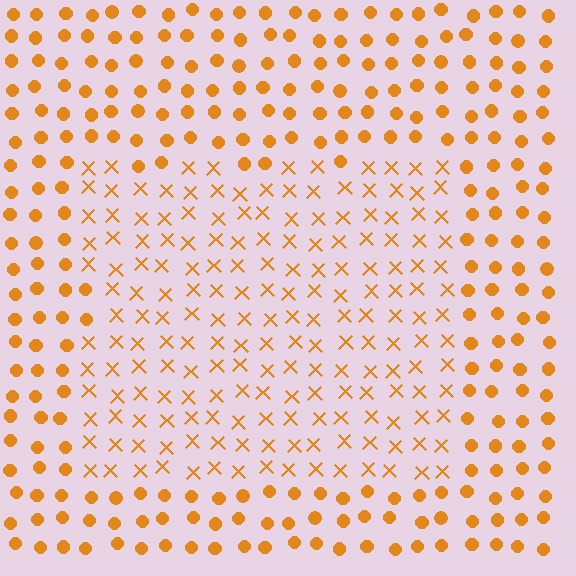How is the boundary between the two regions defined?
The boundary is defined by a change in element shape: X marks inside vs. circles outside. All elements share the same color and spacing.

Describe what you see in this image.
The image is filled with small orange elements arranged in a uniform grid. A rectangle-shaped region contains X marks, while the surrounding area contains circles. The boundary is defined purely by the change in element shape.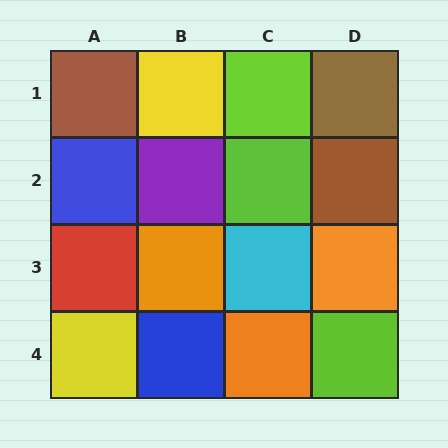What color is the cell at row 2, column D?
Brown.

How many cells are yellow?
2 cells are yellow.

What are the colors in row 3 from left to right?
Red, orange, cyan, orange.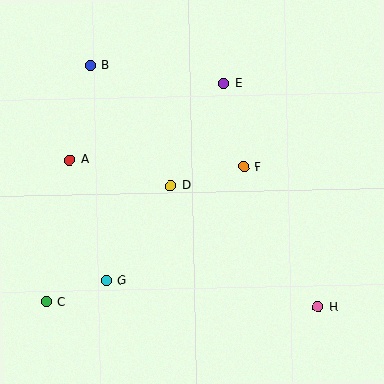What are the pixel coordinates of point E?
Point E is at (223, 84).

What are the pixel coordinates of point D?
Point D is at (171, 185).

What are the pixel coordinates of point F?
Point F is at (244, 167).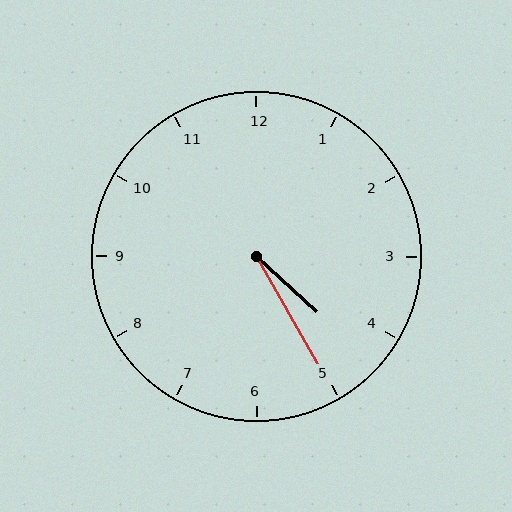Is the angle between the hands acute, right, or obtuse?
It is acute.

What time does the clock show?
4:25.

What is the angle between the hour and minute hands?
Approximately 18 degrees.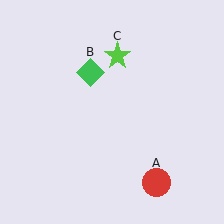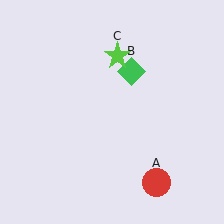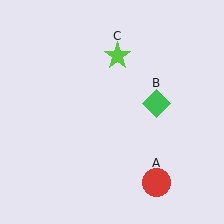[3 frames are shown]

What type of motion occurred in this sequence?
The green diamond (object B) rotated clockwise around the center of the scene.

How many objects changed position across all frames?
1 object changed position: green diamond (object B).